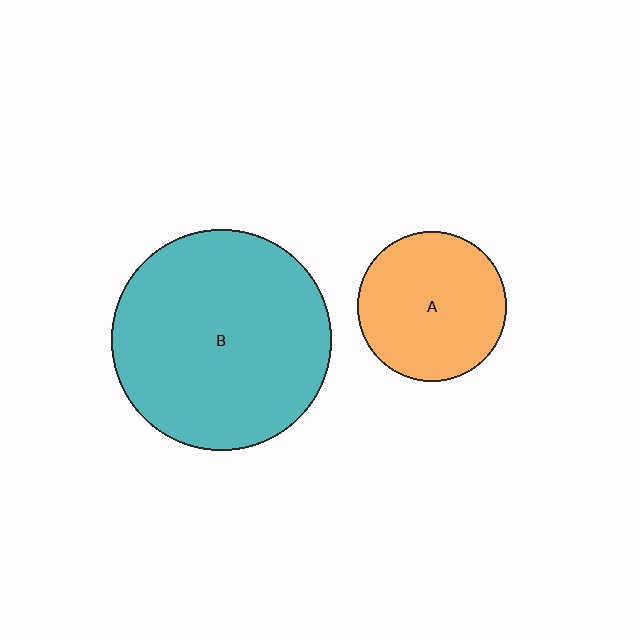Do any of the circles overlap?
No, none of the circles overlap.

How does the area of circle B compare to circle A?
Approximately 2.2 times.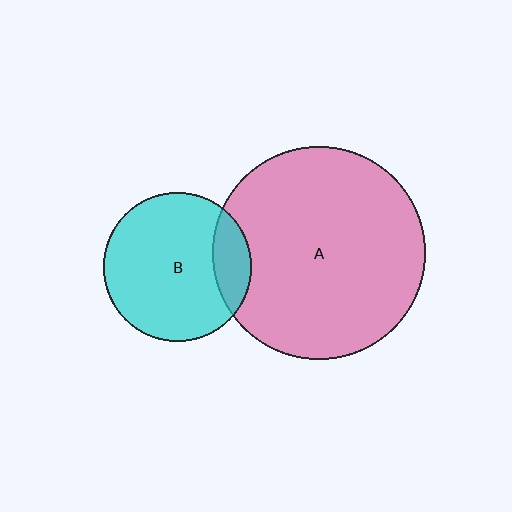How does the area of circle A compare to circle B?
Approximately 2.1 times.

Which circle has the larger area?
Circle A (pink).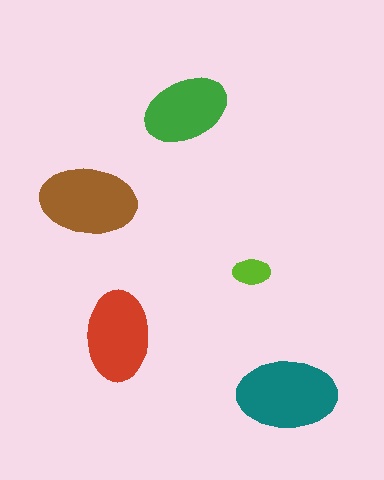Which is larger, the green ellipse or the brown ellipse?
The brown one.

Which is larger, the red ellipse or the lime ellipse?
The red one.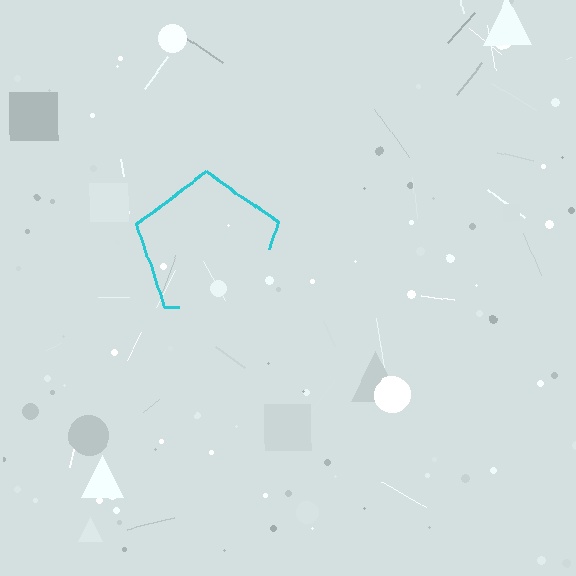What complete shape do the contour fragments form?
The contour fragments form a pentagon.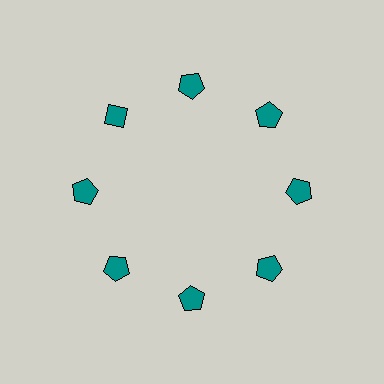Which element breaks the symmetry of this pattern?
The teal diamond at roughly the 10 o'clock position breaks the symmetry. All other shapes are teal pentagons.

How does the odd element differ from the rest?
It has a different shape: diamond instead of pentagon.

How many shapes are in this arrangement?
There are 8 shapes arranged in a ring pattern.